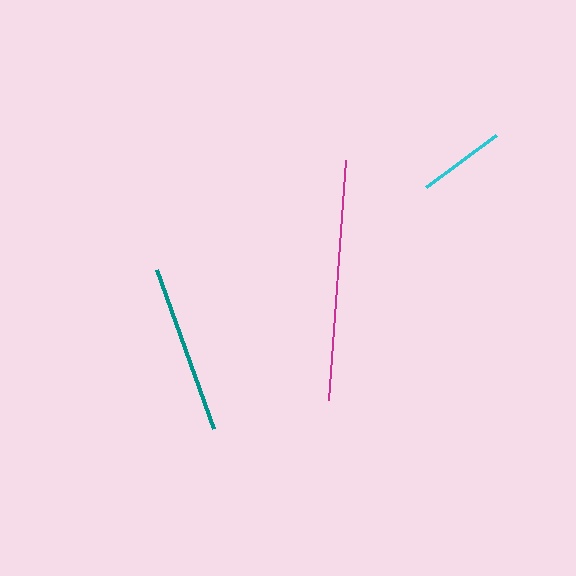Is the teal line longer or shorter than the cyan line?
The teal line is longer than the cyan line.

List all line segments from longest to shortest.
From longest to shortest: magenta, teal, cyan.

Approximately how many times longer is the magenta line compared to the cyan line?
The magenta line is approximately 2.8 times the length of the cyan line.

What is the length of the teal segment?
The teal segment is approximately 169 pixels long.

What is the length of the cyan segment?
The cyan segment is approximately 87 pixels long.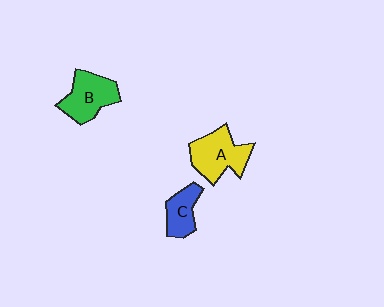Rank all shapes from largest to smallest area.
From largest to smallest: A (yellow), B (green), C (blue).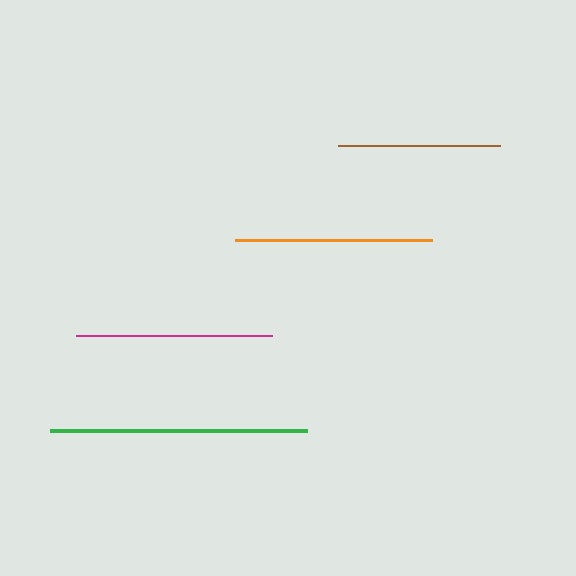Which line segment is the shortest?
The brown line is the shortest at approximately 163 pixels.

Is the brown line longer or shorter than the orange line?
The orange line is longer than the brown line.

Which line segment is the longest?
The green line is the longest at approximately 257 pixels.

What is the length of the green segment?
The green segment is approximately 257 pixels long.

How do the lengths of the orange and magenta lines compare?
The orange and magenta lines are approximately the same length.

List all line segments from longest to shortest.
From longest to shortest: green, orange, magenta, brown.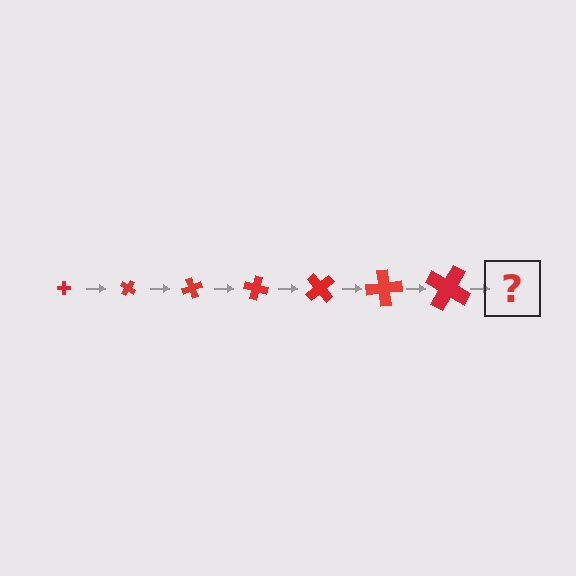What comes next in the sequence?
The next element should be a cross, larger than the previous one and rotated 245 degrees from the start.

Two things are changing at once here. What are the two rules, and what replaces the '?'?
The two rules are that the cross grows larger each step and it rotates 35 degrees each step. The '?' should be a cross, larger than the previous one and rotated 245 degrees from the start.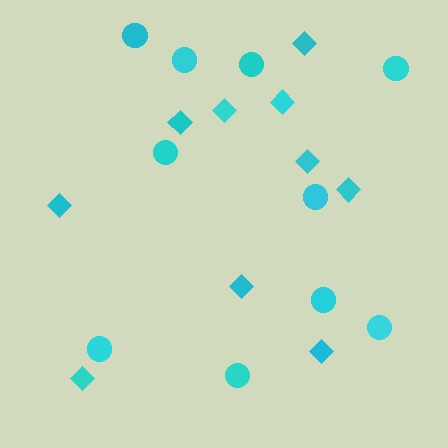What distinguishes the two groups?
There are 2 groups: one group of circles (10) and one group of diamonds (10).